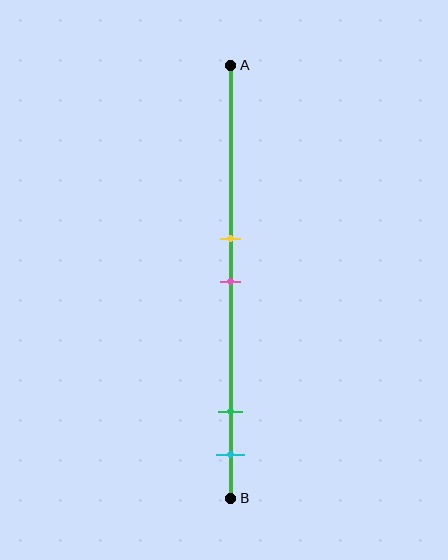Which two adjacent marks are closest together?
The yellow and pink marks are the closest adjacent pair.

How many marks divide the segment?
There are 4 marks dividing the segment.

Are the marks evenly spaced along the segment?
No, the marks are not evenly spaced.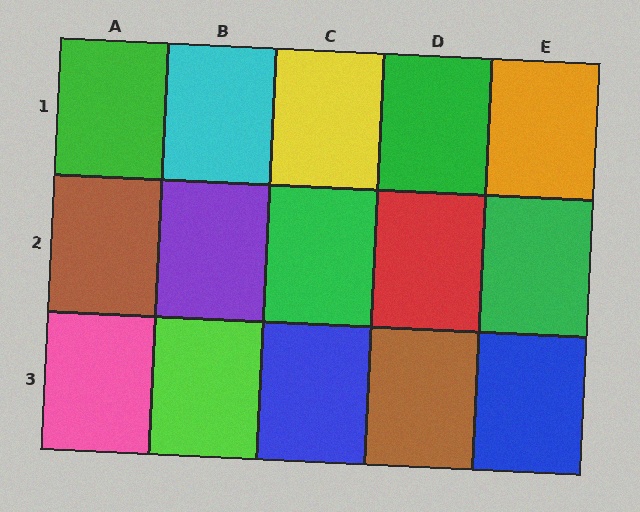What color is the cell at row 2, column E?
Green.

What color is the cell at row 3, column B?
Lime.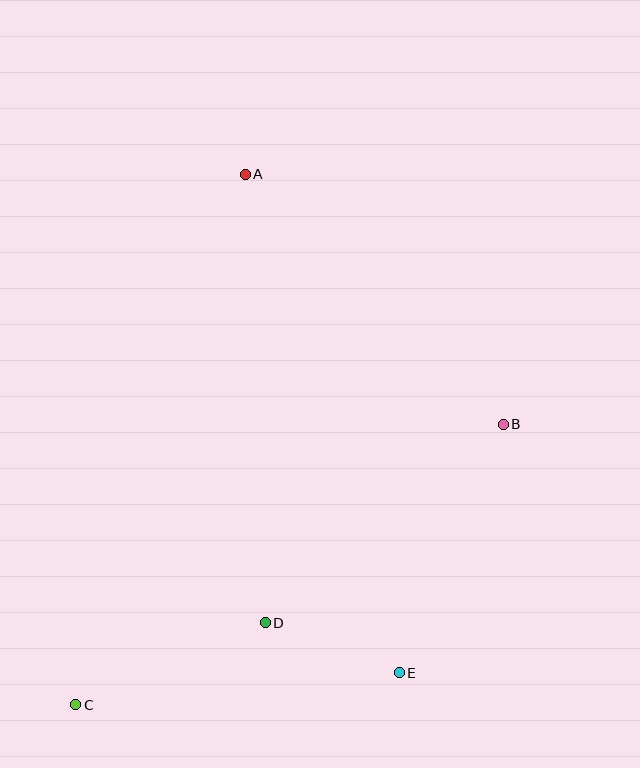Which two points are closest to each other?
Points D and E are closest to each other.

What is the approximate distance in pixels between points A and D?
The distance between A and D is approximately 449 pixels.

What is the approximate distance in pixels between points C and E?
The distance between C and E is approximately 325 pixels.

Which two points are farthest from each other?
Points A and C are farthest from each other.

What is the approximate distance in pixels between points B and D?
The distance between B and D is approximately 310 pixels.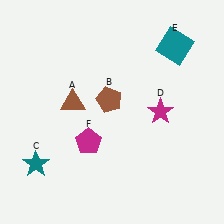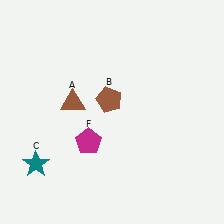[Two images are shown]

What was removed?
The teal square (E), the magenta star (D) were removed in Image 2.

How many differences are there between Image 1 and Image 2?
There are 2 differences between the two images.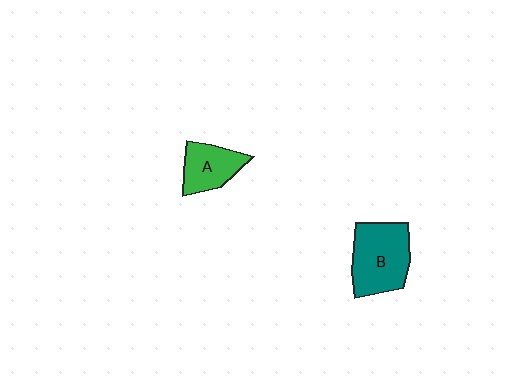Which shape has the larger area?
Shape B (teal).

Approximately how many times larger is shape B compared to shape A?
Approximately 1.6 times.